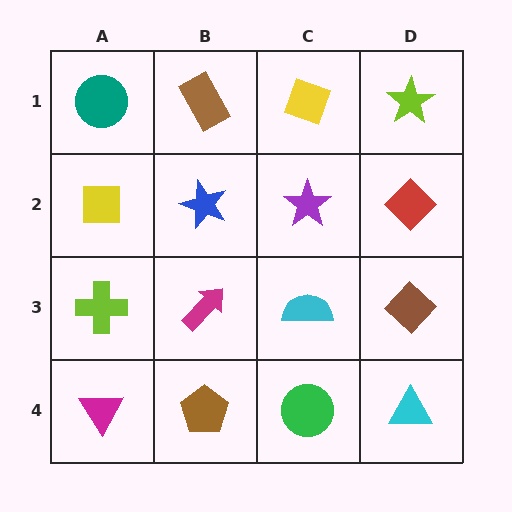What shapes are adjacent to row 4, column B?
A magenta arrow (row 3, column B), a magenta triangle (row 4, column A), a green circle (row 4, column C).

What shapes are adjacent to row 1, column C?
A purple star (row 2, column C), a brown rectangle (row 1, column B), a lime star (row 1, column D).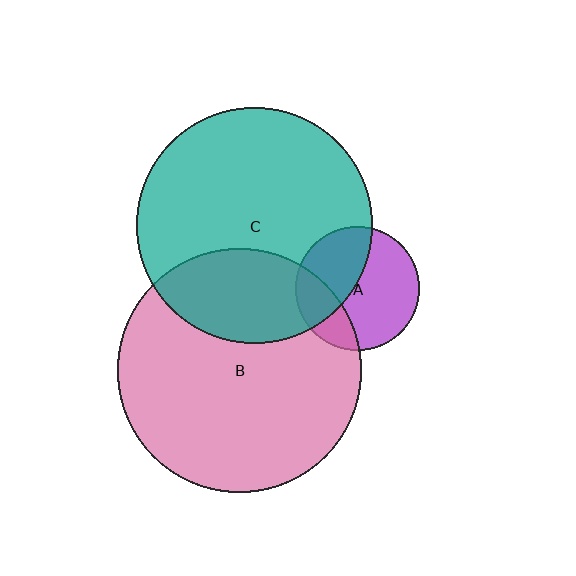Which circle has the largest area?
Circle B (pink).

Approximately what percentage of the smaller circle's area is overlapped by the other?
Approximately 40%.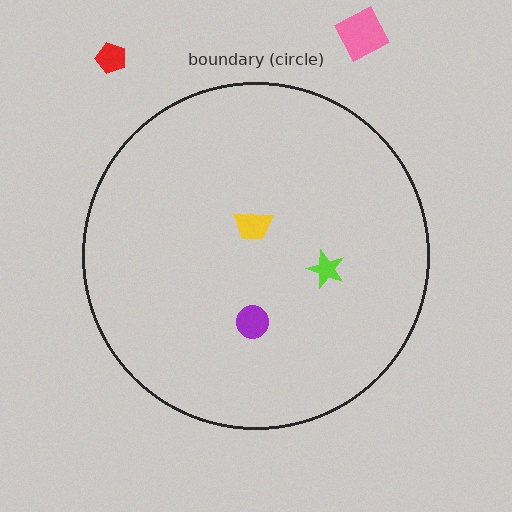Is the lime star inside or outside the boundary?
Inside.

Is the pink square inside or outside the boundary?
Outside.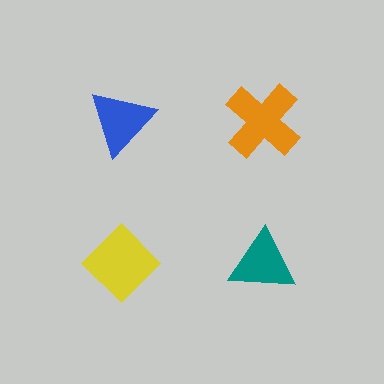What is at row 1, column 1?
A blue triangle.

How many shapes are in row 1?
2 shapes.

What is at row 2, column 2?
A teal triangle.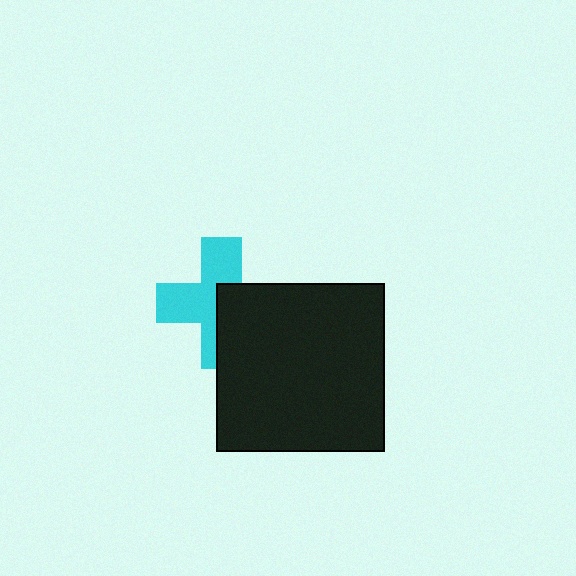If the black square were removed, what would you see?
You would see the complete cyan cross.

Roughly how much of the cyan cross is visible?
About half of it is visible (roughly 55%).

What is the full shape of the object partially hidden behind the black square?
The partially hidden object is a cyan cross.